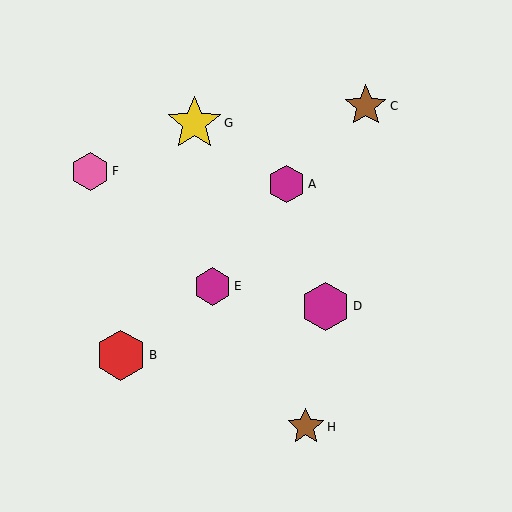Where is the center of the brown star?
The center of the brown star is at (366, 106).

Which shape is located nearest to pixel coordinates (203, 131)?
The yellow star (labeled G) at (194, 123) is nearest to that location.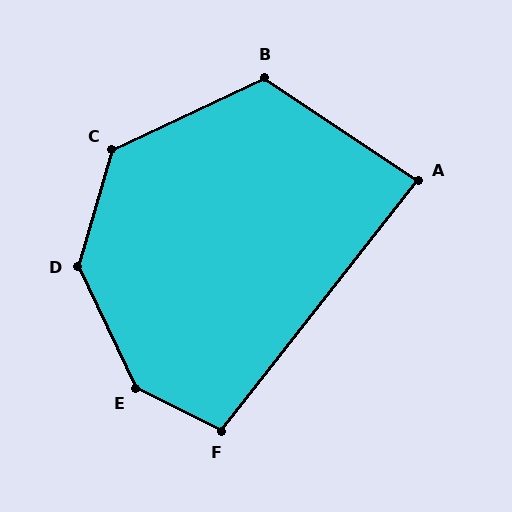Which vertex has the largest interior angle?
E, at approximately 142 degrees.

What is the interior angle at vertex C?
Approximately 132 degrees (obtuse).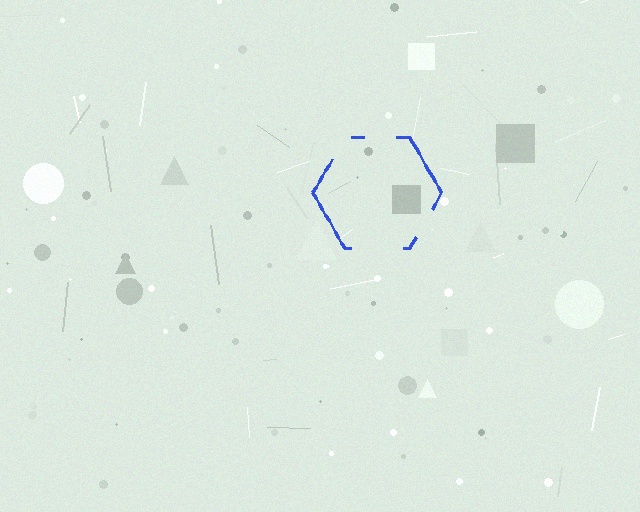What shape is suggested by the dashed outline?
The dashed outline suggests a hexagon.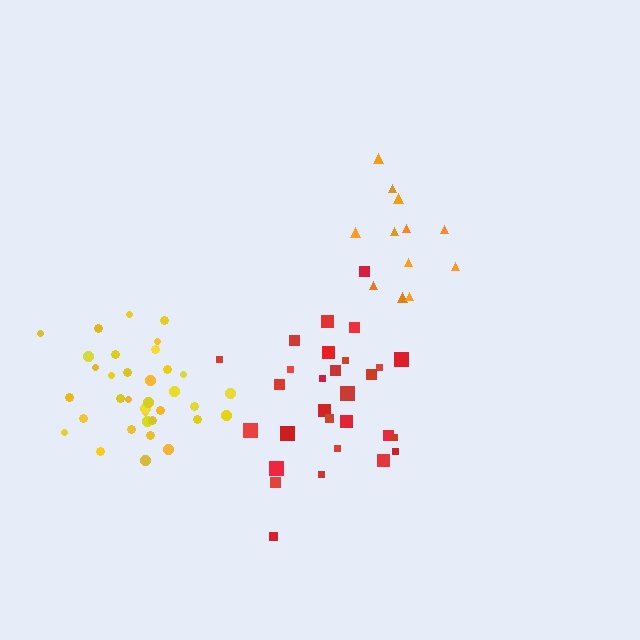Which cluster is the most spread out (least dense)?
Orange.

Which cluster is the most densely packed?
Yellow.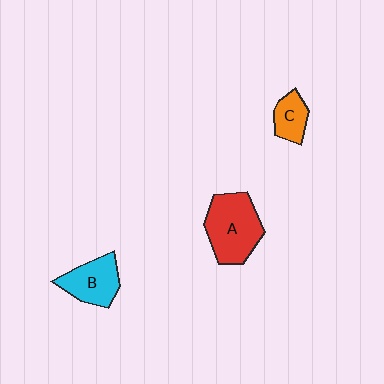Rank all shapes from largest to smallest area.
From largest to smallest: A (red), B (cyan), C (orange).